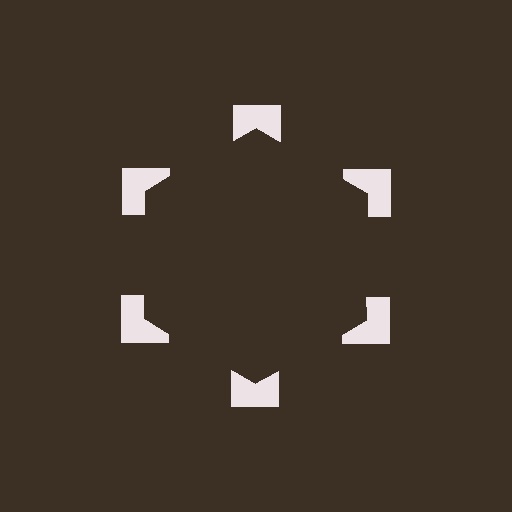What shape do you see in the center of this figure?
An illusory hexagon — its edges are inferred from the aligned wedge cuts in the notched squares, not physically drawn.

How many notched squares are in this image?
There are 6 — one at each vertex of the illusory hexagon.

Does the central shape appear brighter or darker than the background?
It typically appears slightly darker than the background, even though no actual brightness change is drawn.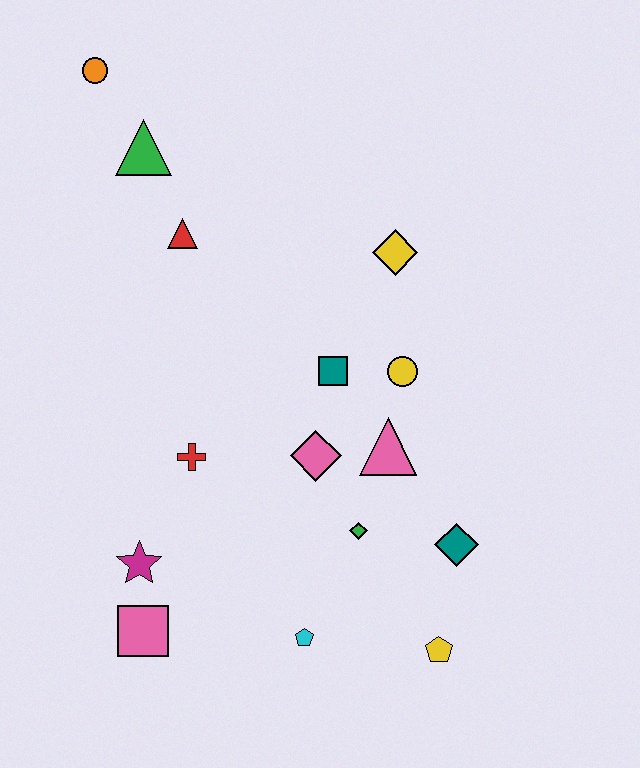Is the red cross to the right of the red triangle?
Yes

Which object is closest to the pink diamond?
The pink triangle is closest to the pink diamond.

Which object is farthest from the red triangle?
The yellow pentagon is farthest from the red triangle.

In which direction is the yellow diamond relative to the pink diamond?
The yellow diamond is above the pink diamond.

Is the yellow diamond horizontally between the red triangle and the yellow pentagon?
Yes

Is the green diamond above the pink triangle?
No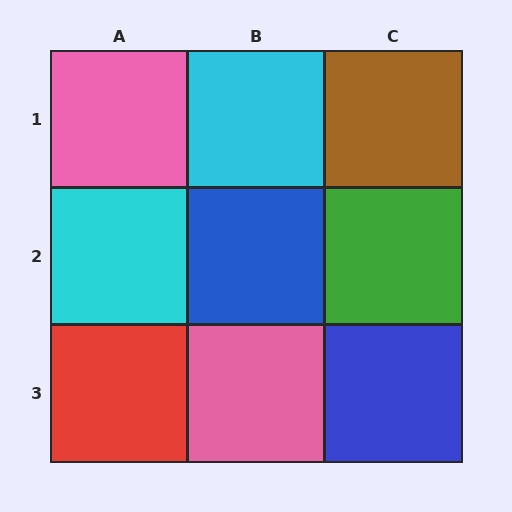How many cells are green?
1 cell is green.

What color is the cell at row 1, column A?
Pink.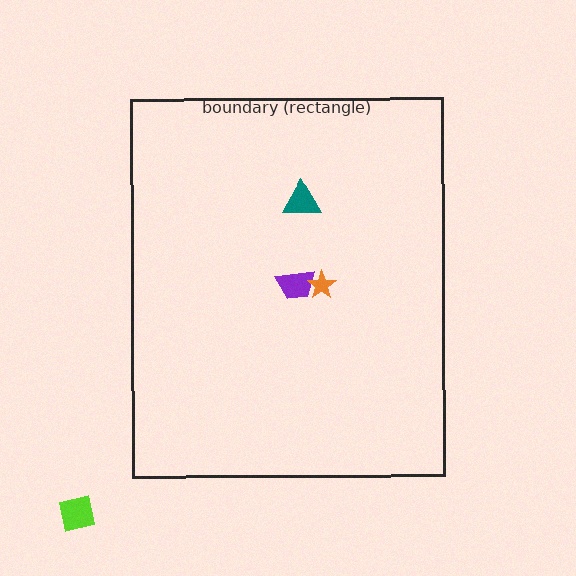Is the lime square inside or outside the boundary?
Outside.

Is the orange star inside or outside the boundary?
Inside.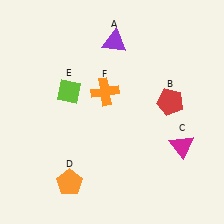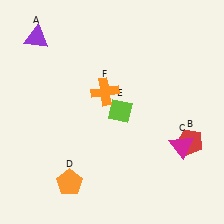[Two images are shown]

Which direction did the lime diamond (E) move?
The lime diamond (E) moved right.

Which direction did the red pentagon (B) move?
The red pentagon (B) moved down.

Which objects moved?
The objects that moved are: the purple triangle (A), the red pentagon (B), the lime diamond (E).